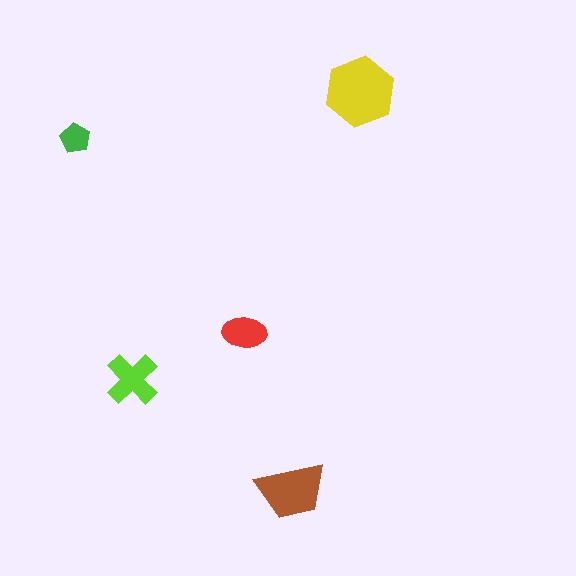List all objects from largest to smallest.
The yellow hexagon, the brown trapezoid, the lime cross, the red ellipse, the green pentagon.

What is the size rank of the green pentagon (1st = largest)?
5th.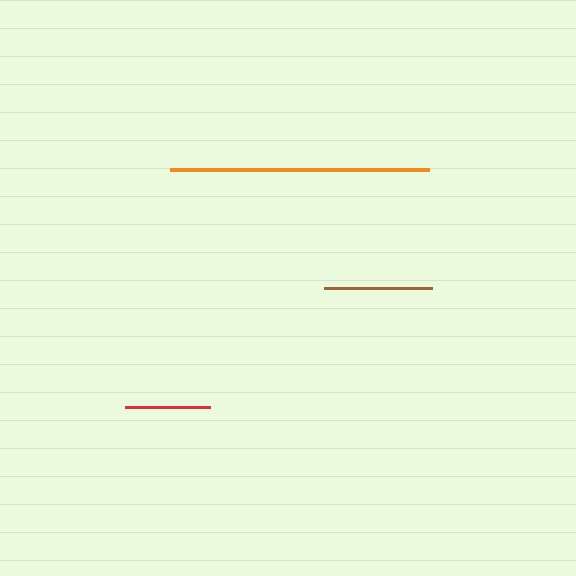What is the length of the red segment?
The red segment is approximately 85 pixels long.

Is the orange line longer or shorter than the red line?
The orange line is longer than the red line.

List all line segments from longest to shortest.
From longest to shortest: orange, brown, red.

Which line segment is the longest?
The orange line is the longest at approximately 259 pixels.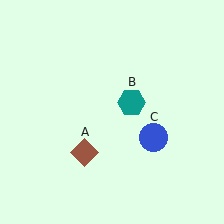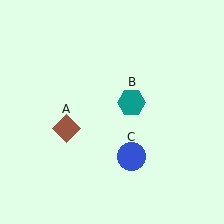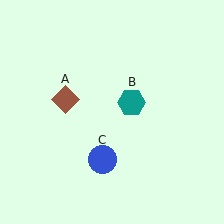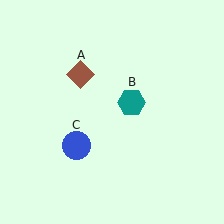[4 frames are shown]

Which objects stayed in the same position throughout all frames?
Teal hexagon (object B) remained stationary.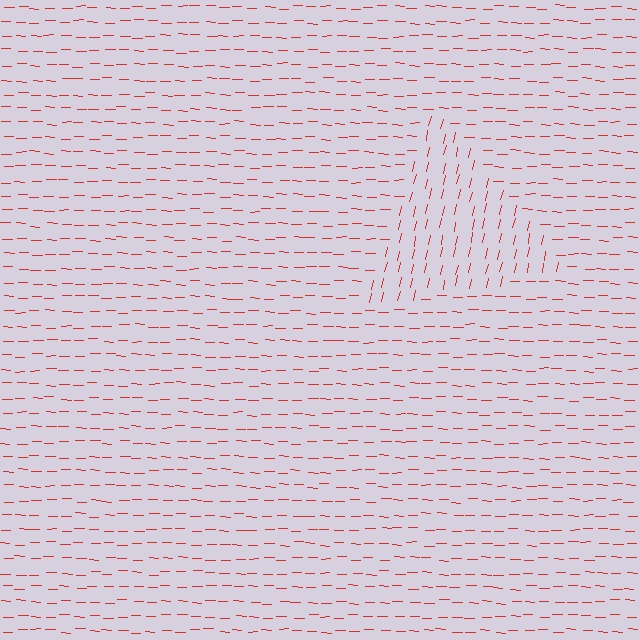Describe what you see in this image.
The image is filled with small red line segments. A triangle region in the image has lines oriented differently from the surrounding lines, creating a visible texture boundary.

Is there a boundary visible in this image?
Yes, there is a texture boundary formed by a change in line orientation.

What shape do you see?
I see a triangle.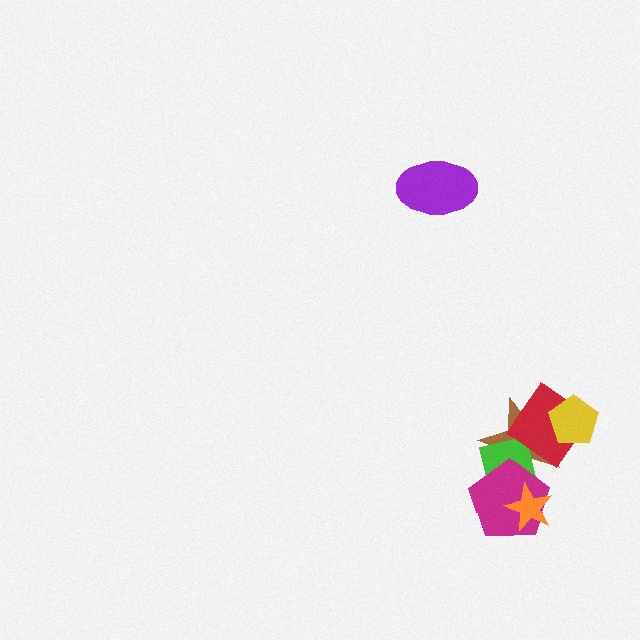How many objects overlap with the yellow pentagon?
2 objects overlap with the yellow pentagon.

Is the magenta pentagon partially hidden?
Yes, it is partially covered by another shape.